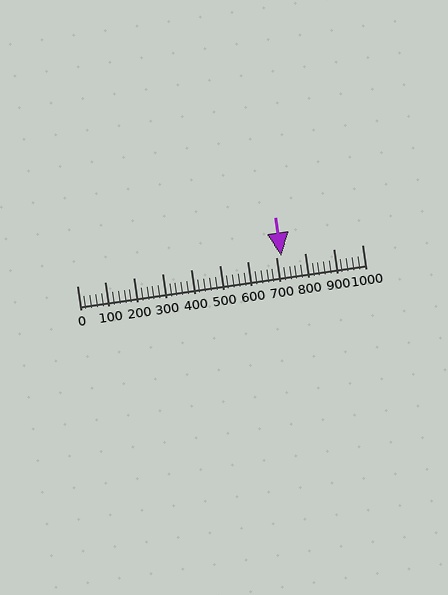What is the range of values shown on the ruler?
The ruler shows values from 0 to 1000.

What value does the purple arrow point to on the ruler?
The purple arrow points to approximately 719.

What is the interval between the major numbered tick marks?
The major tick marks are spaced 100 units apart.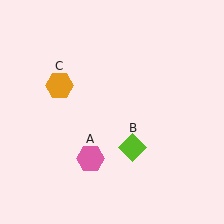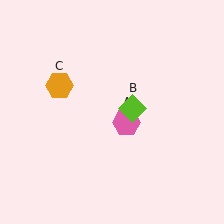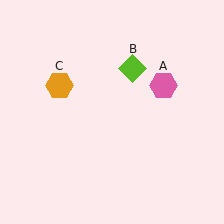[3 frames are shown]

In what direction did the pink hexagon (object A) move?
The pink hexagon (object A) moved up and to the right.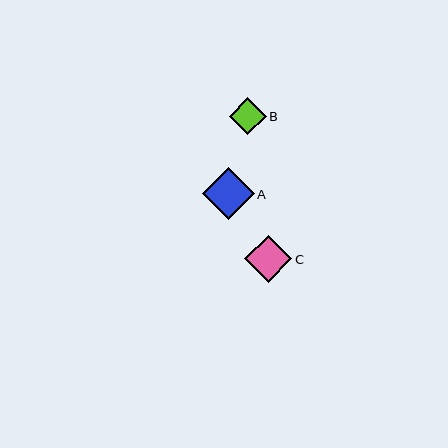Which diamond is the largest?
Diamond A is the largest with a size of approximately 52 pixels.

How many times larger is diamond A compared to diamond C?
Diamond A is approximately 1.1 times the size of diamond C.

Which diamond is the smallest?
Diamond B is the smallest with a size of approximately 37 pixels.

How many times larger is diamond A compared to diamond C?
Diamond A is approximately 1.1 times the size of diamond C.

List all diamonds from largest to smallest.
From largest to smallest: A, C, B.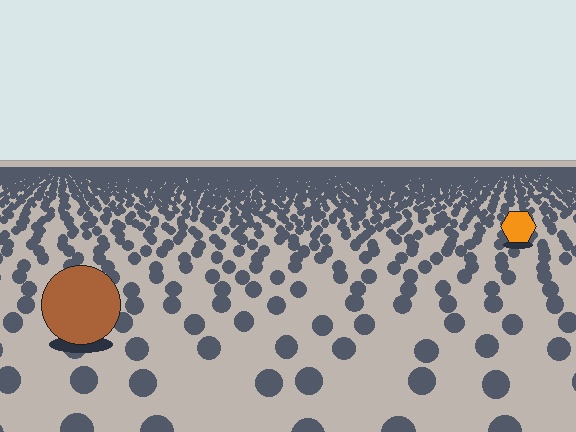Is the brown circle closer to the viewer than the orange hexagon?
Yes. The brown circle is closer — you can tell from the texture gradient: the ground texture is coarser near it.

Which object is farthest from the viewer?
The orange hexagon is farthest from the viewer. It appears smaller and the ground texture around it is denser.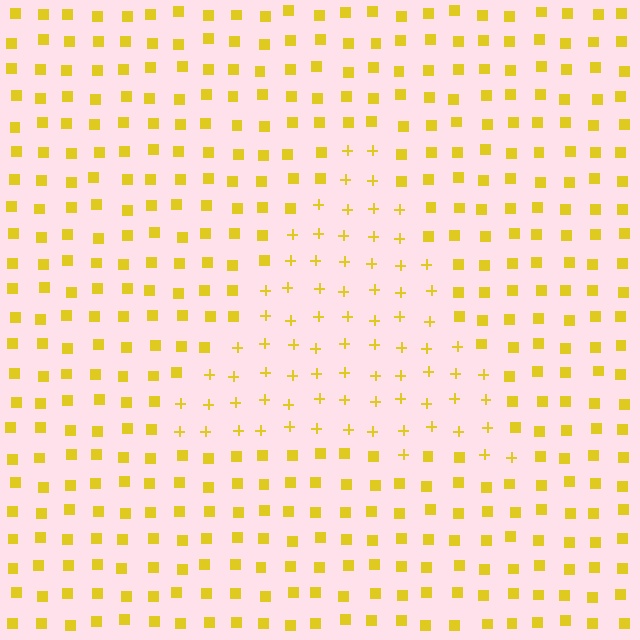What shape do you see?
I see a triangle.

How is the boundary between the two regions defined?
The boundary is defined by a change in element shape: plus signs inside vs. squares outside. All elements share the same color and spacing.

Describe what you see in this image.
The image is filled with small yellow elements arranged in a uniform grid. A triangle-shaped region contains plus signs, while the surrounding area contains squares. The boundary is defined purely by the change in element shape.